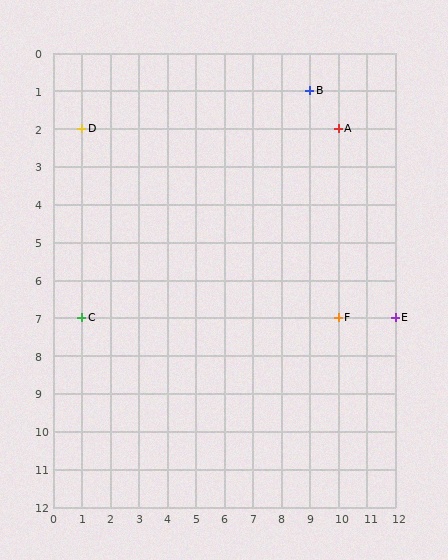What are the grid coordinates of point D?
Point D is at grid coordinates (1, 2).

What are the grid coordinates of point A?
Point A is at grid coordinates (10, 2).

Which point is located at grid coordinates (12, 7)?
Point E is at (12, 7).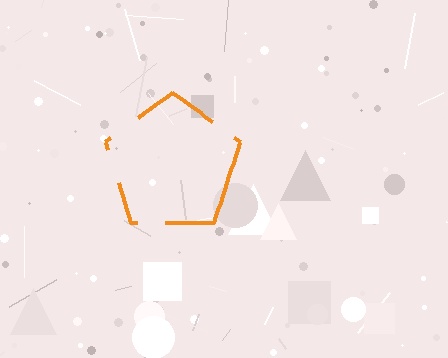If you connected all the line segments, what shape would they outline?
They would outline a pentagon.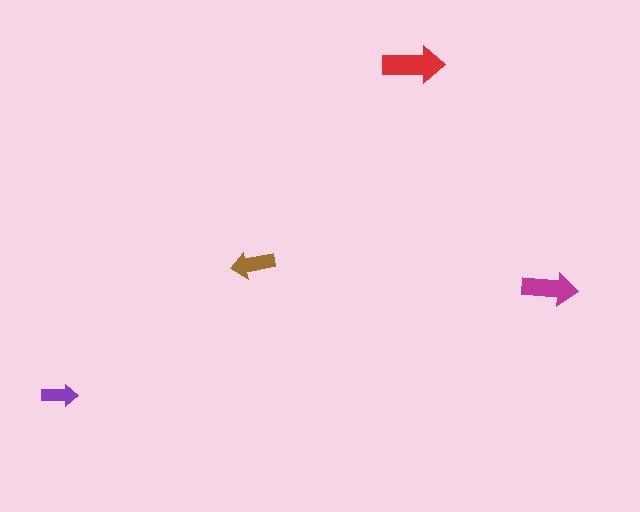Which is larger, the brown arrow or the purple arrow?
The brown one.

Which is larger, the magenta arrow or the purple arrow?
The magenta one.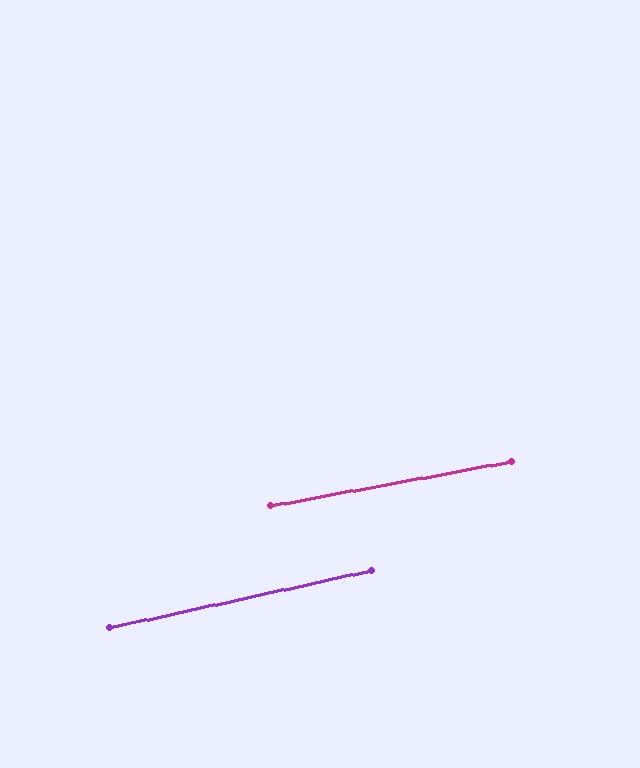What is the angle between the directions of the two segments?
Approximately 2 degrees.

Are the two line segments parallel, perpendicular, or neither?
Parallel — their directions differ by only 1.9°.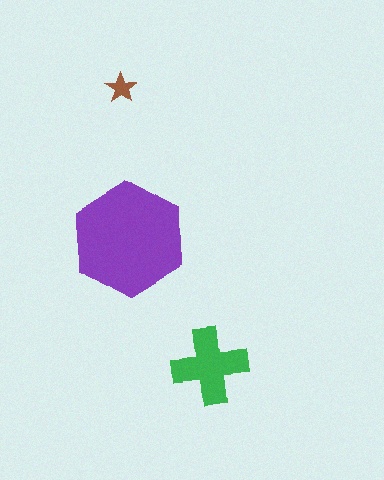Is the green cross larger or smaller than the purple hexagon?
Smaller.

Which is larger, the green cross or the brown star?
The green cross.